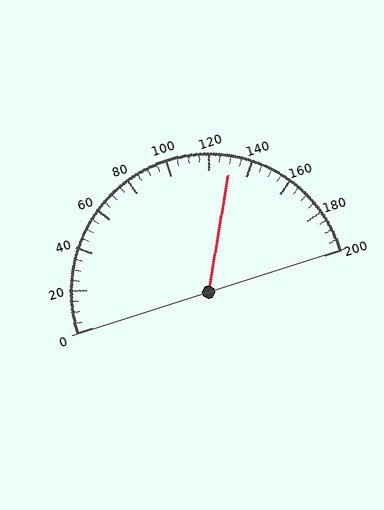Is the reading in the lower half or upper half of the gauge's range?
The reading is in the upper half of the range (0 to 200).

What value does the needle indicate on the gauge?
The needle indicates approximately 130.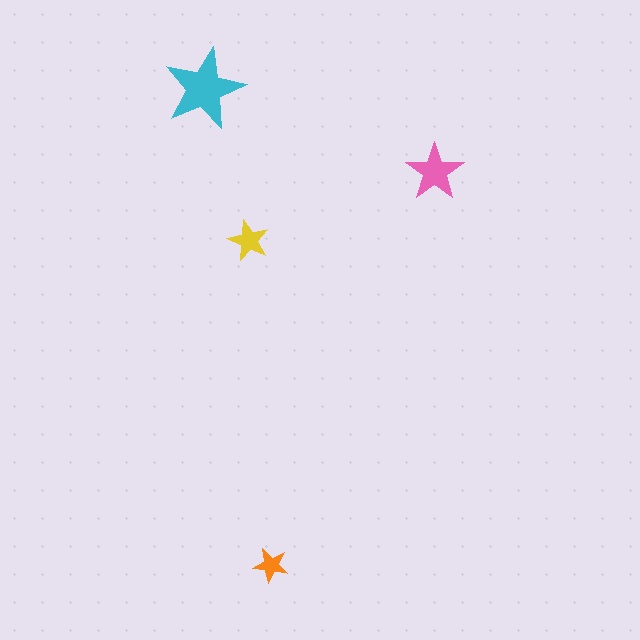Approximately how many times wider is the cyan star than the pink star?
About 1.5 times wider.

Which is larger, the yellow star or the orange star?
The yellow one.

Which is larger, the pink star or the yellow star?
The pink one.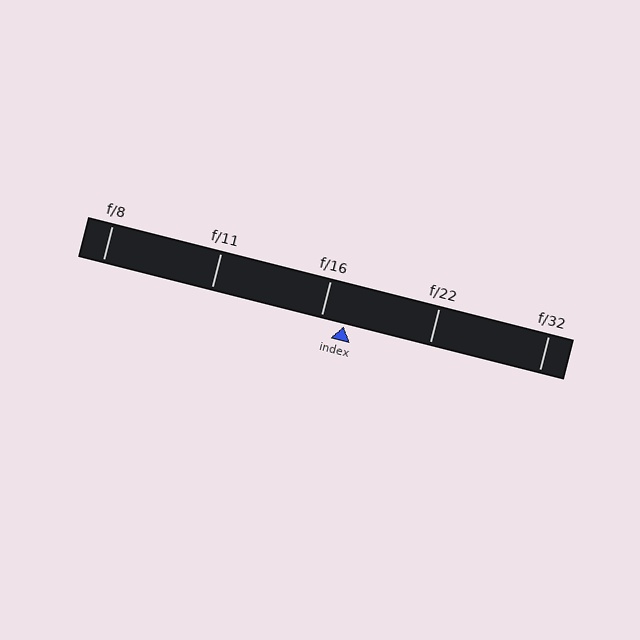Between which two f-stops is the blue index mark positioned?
The index mark is between f/16 and f/22.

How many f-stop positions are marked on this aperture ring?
There are 5 f-stop positions marked.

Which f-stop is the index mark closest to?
The index mark is closest to f/16.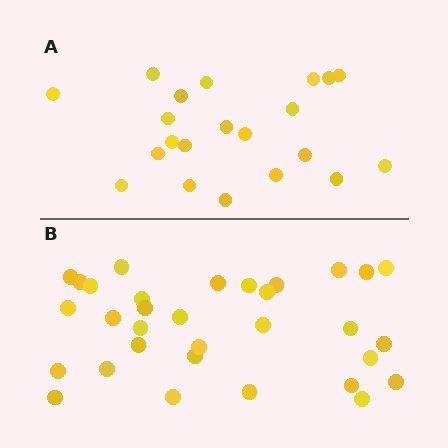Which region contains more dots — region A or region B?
Region B (the bottom region) has more dots.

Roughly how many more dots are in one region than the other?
Region B has roughly 12 or so more dots than region A.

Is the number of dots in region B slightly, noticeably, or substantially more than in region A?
Region B has substantially more. The ratio is roughly 1.5 to 1.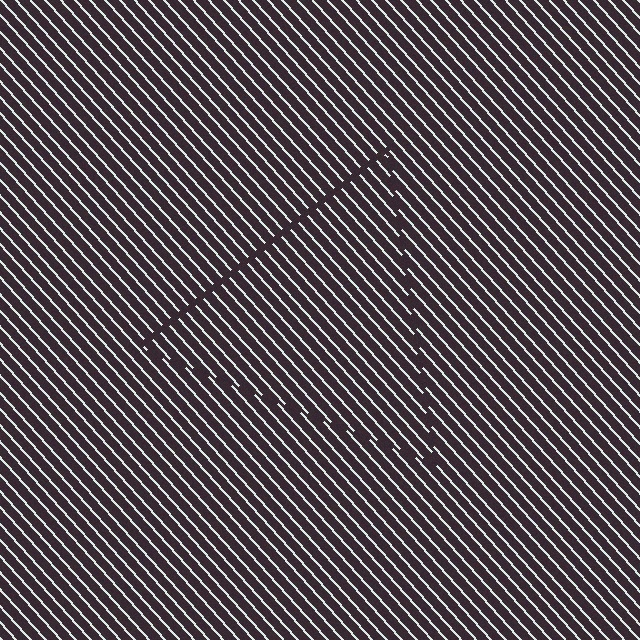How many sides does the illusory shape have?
3 sides — the line-ends trace a triangle.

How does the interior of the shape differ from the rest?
The interior of the shape contains the same grating, shifted by half a period — the contour is defined by the phase discontinuity where line-ends from the inner and outer gratings abut.